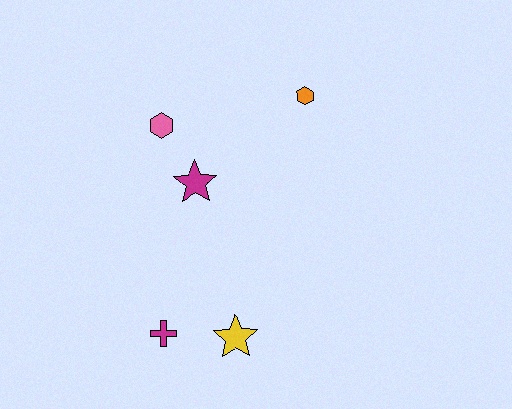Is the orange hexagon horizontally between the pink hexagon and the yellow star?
No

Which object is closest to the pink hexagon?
The magenta star is closest to the pink hexagon.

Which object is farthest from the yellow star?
The orange hexagon is farthest from the yellow star.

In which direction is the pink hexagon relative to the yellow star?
The pink hexagon is above the yellow star.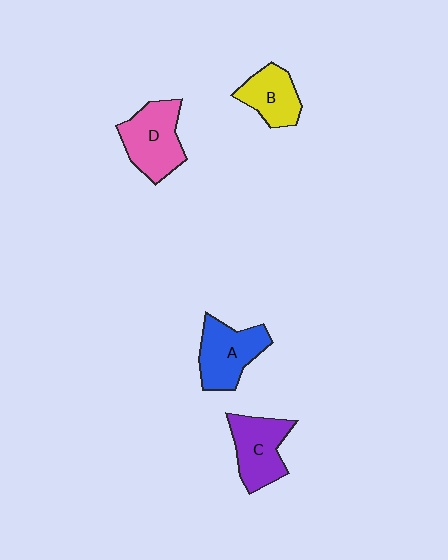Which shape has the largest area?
Shape D (pink).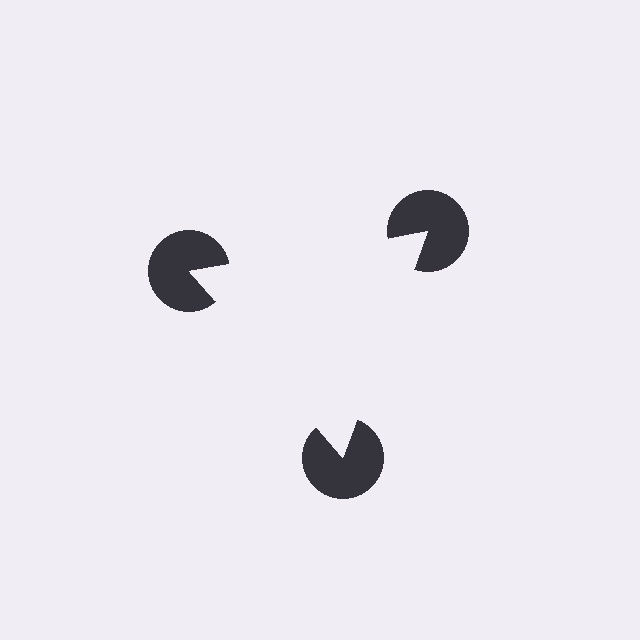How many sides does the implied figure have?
3 sides.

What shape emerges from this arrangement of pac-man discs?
An illusory triangle — its edges are inferred from the aligned wedge cuts in the pac-man discs, not physically drawn.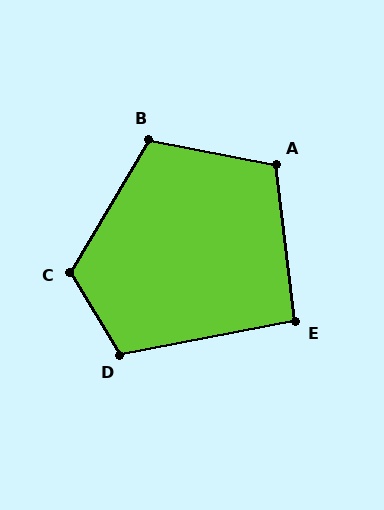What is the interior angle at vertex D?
Approximately 111 degrees (obtuse).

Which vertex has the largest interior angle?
C, at approximately 118 degrees.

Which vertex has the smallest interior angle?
E, at approximately 94 degrees.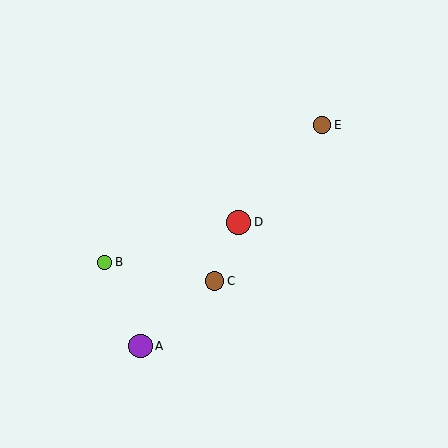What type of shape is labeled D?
Shape D is a red circle.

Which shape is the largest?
The red circle (labeled D) is the largest.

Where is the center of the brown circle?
The center of the brown circle is at (322, 125).